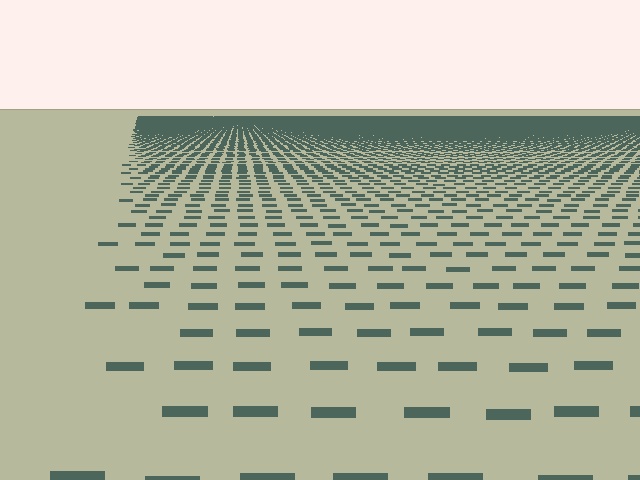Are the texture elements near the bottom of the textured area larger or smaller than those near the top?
Larger. Near the bottom, elements are closer to the viewer and appear at a bigger on-screen size.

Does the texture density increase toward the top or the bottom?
Density increases toward the top.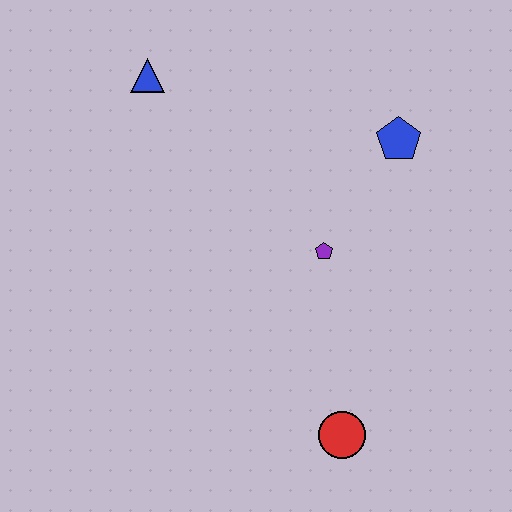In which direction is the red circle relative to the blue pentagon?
The red circle is below the blue pentagon.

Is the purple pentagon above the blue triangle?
No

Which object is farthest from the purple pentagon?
The blue triangle is farthest from the purple pentagon.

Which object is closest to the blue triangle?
The purple pentagon is closest to the blue triangle.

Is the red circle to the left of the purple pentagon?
No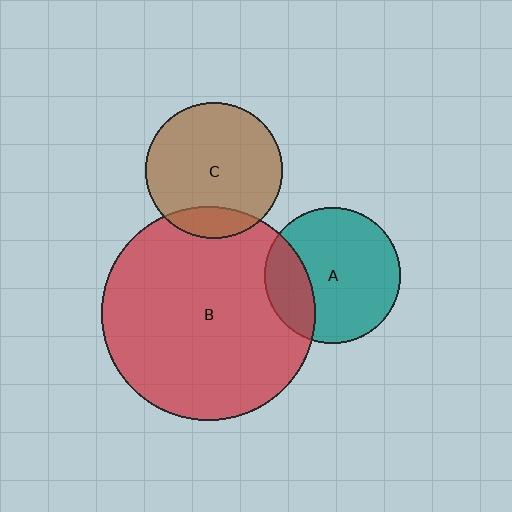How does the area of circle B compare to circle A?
Approximately 2.5 times.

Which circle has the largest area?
Circle B (red).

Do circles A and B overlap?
Yes.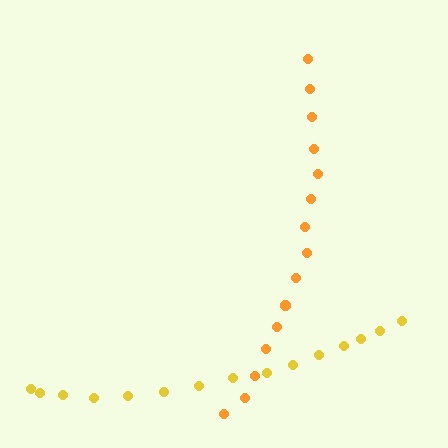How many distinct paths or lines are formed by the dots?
There are 2 distinct paths.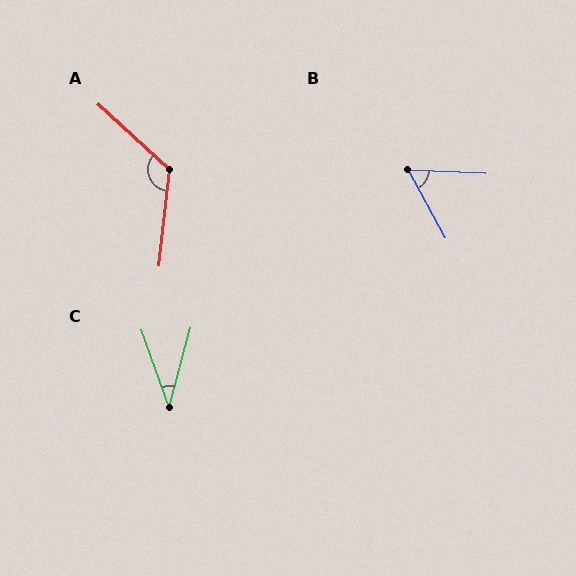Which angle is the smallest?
C, at approximately 34 degrees.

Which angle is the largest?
A, at approximately 126 degrees.